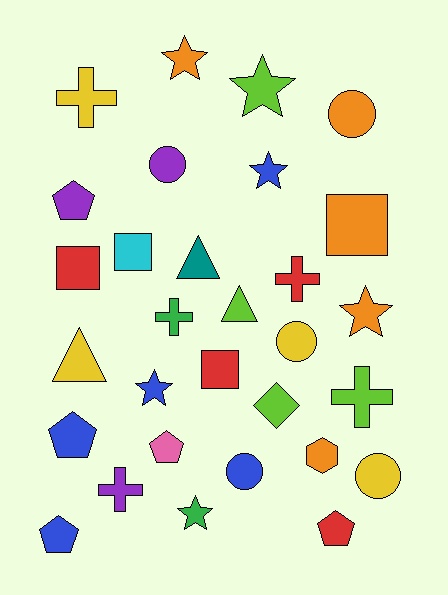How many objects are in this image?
There are 30 objects.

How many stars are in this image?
There are 6 stars.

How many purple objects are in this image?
There are 3 purple objects.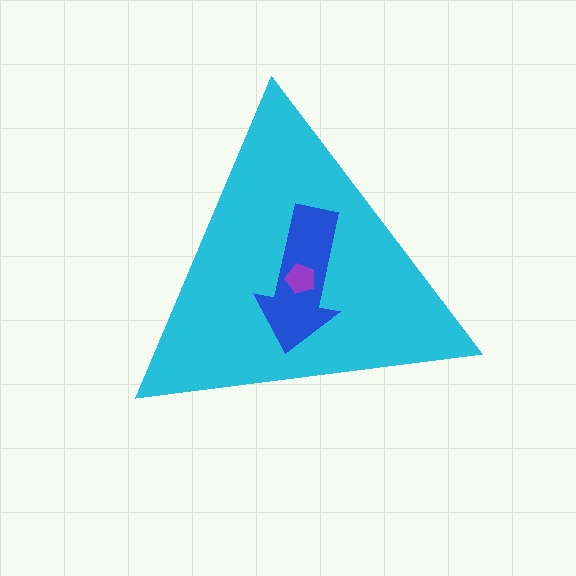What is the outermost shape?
The cyan triangle.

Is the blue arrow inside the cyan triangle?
Yes.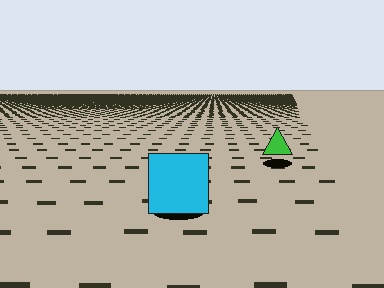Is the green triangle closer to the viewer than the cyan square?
No. The cyan square is closer — you can tell from the texture gradient: the ground texture is coarser near it.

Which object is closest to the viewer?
The cyan square is closest. The texture marks near it are larger and more spread out.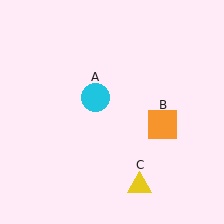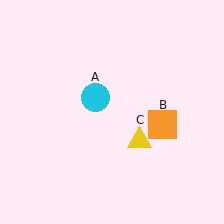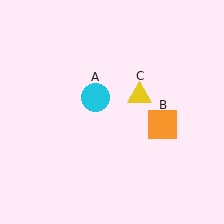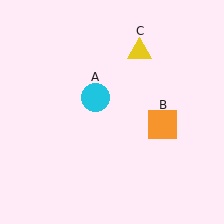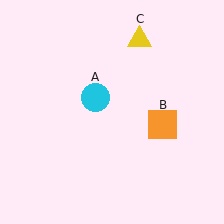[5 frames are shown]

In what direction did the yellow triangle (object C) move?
The yellow triangle (object C) moved up.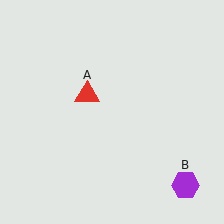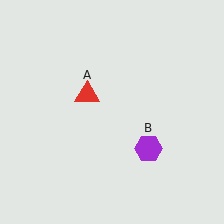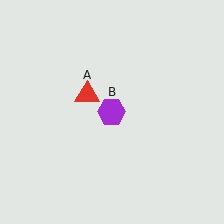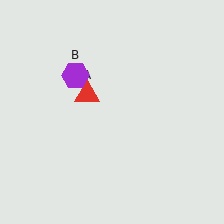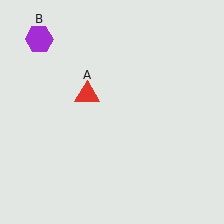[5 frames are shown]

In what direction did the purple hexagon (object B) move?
The purple hexagon (object B) moved up and to the left.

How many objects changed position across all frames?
1 object changed position: purple hexagon (object B).